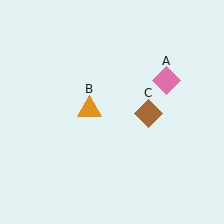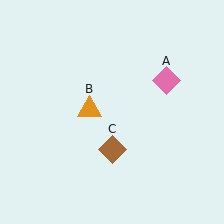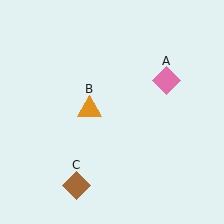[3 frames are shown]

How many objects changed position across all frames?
1 object changed position: brown diamond (object C).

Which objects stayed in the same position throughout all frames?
Pink diamond (object A) and orange triangle (object B) remained stationary.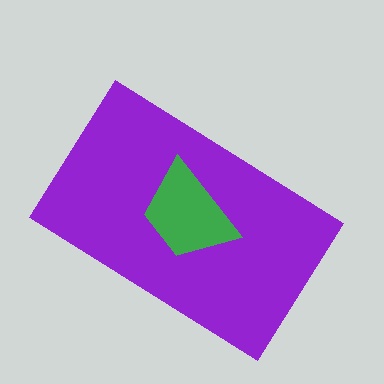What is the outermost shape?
The purple rectangle.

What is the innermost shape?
The green trapezoid.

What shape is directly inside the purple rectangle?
The green trapezoid.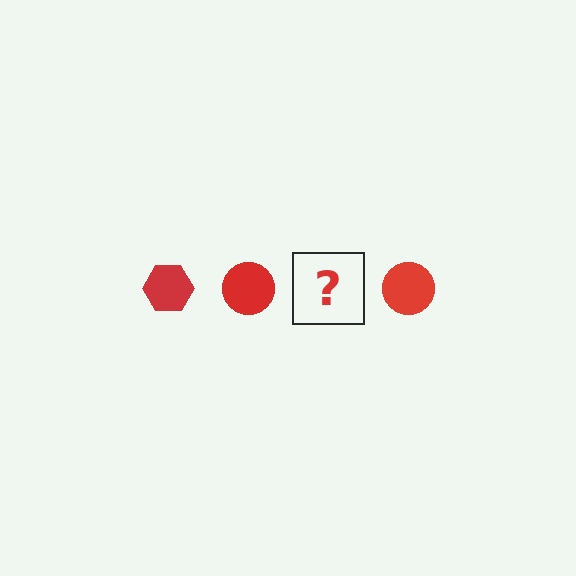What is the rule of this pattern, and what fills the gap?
The rule is that the pattern cycles through hexagon, circle shapes in red. The gap should be filled with a red hexagon.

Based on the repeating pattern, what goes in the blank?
The blank should be a red hexagon.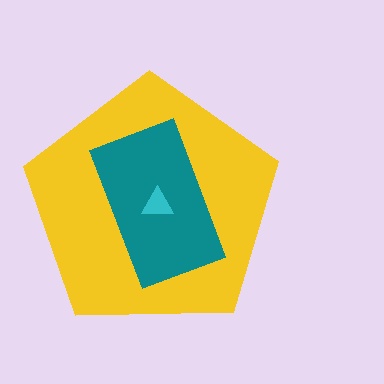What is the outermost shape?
The yellow pentagon.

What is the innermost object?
The cyan triangle.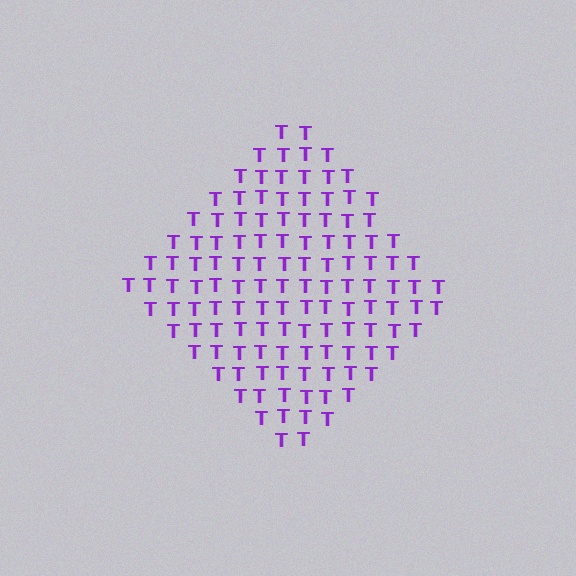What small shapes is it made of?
It is made of small letter T's.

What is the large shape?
The large shape is a diamond.